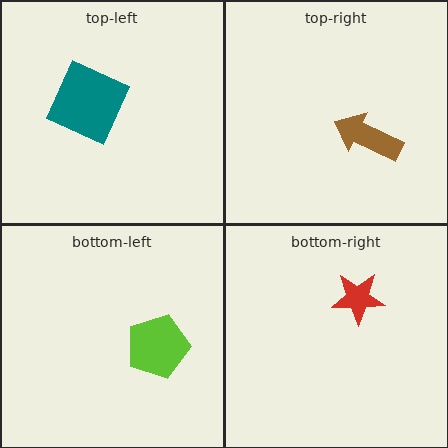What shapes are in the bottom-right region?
The red star.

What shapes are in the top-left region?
The teal square.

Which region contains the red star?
The bottom-right region.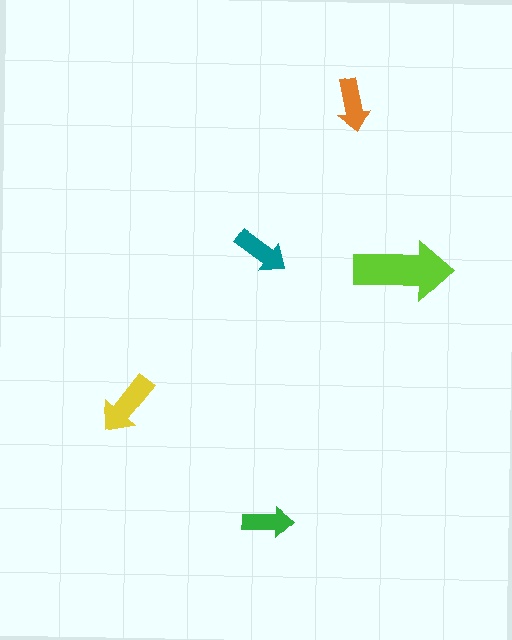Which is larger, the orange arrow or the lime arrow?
The lime one.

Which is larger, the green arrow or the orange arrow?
The orange one.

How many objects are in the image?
There are 5 objects in the image.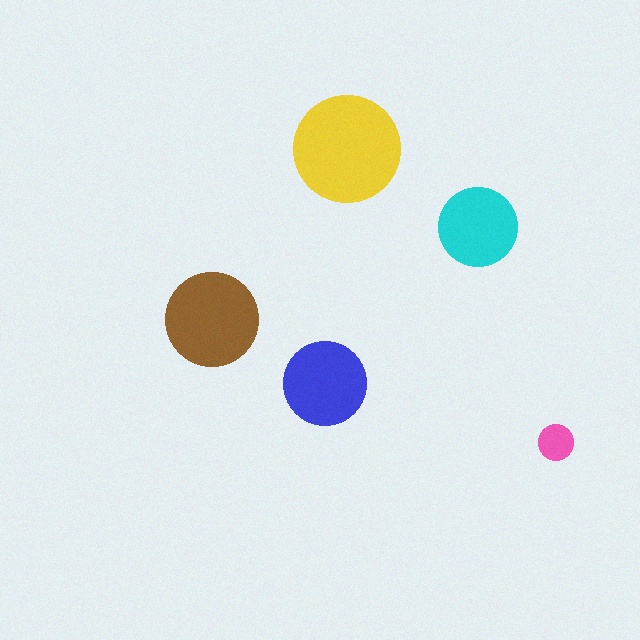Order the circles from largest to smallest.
the yellow one, the brown one, the blue one, the cyan one, the pink one.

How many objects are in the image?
There are 5 objects in the image.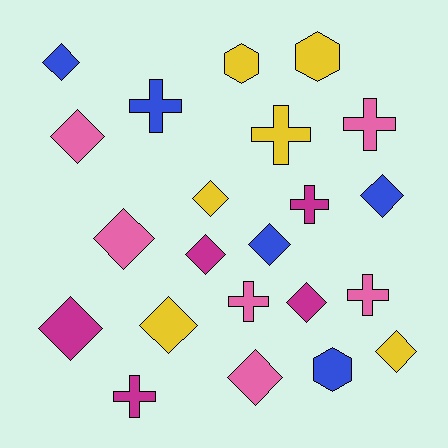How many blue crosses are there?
There is 1 blue cross.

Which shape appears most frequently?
Diamond, with 12 objects.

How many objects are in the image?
There are 22 objects.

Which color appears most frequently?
Yellow, with 6 objects.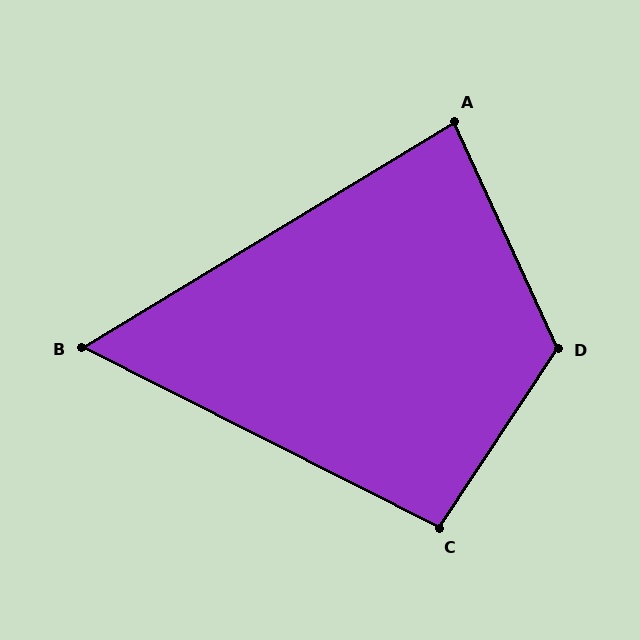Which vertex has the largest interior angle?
D, at approximately 122 degrees.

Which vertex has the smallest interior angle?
B, at approximately 58 degrees.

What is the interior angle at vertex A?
Approximately 83 degrees (acute).